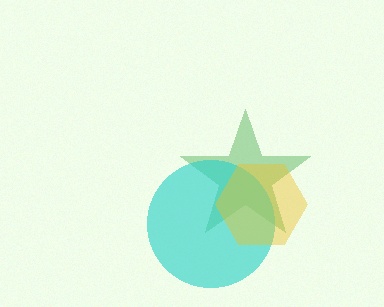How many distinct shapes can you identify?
There are 3 distinct shapes: a green star, a cyan circle, a yellow hexagon.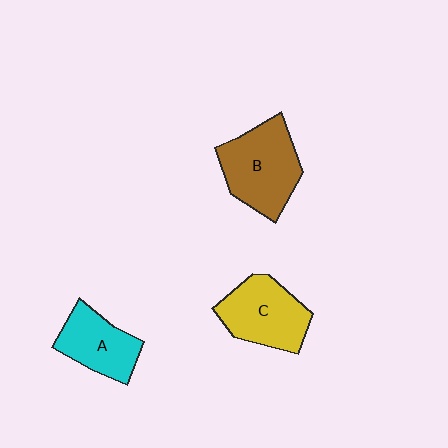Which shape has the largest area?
Shape B (brown).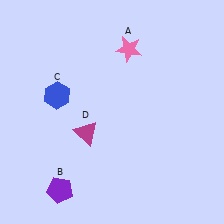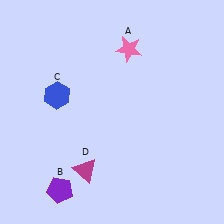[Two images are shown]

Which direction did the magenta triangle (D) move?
The magenta triangle (D) moved down.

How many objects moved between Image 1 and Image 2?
1 object moved between the two images.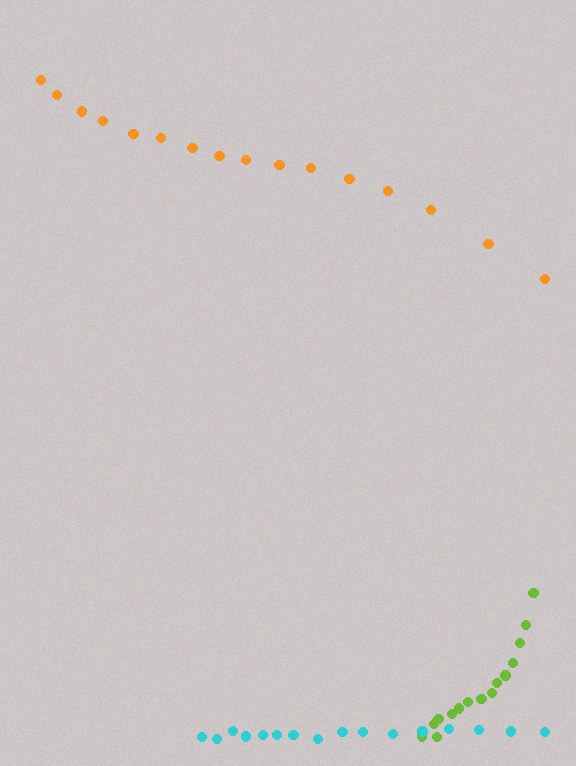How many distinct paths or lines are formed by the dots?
There are 3 distinct paths.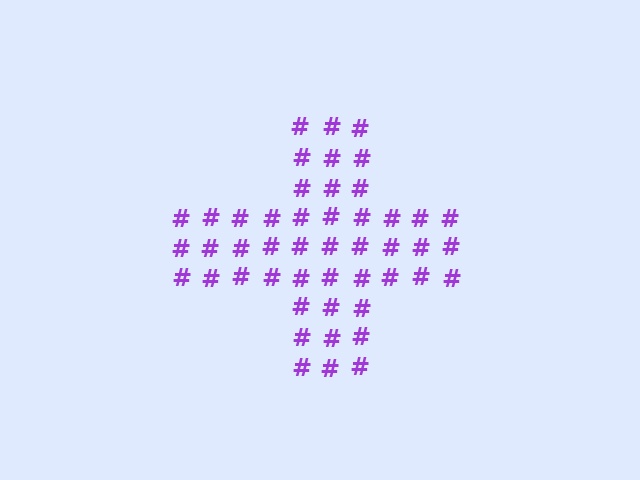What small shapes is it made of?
It is made of small hash symbols.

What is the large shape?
The large shape is a cross.